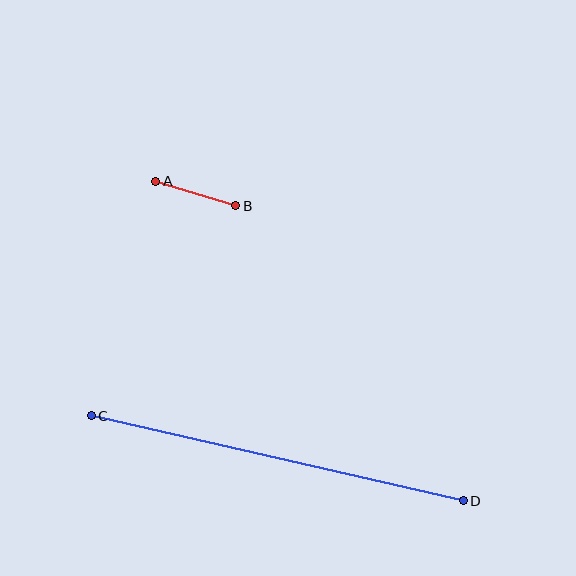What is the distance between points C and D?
The distance is approximately 382 pixels.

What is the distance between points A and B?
The distance is approximately 83 pixels.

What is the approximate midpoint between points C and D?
The midpoint is at approximately (277, 458) pixels.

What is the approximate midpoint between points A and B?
The midpoint is at approximately (196, 194) pixels.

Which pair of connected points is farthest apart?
Points C and D are farthest apart.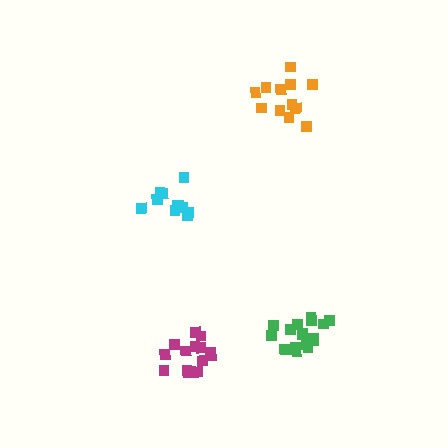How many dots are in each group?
Group 1: 17 dots, Group 2: 15 dots, Group 3: 12 dots, Group 4: 13 dots (57 total).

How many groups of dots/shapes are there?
There are 4 groups.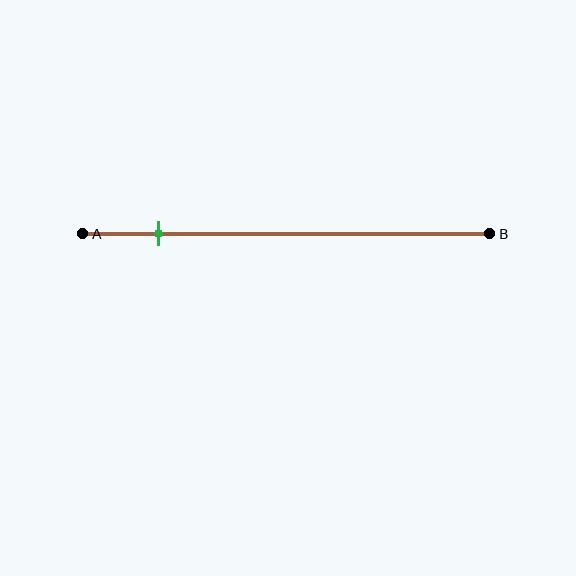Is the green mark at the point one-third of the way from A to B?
No, the mark is at about 20% from A, not at the 33% one-third point.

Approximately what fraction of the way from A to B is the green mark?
The green mark is approximately 20% of the way from A to B.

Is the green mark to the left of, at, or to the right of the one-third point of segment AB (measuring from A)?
The green mark is to the left of the one-third point of segment AB.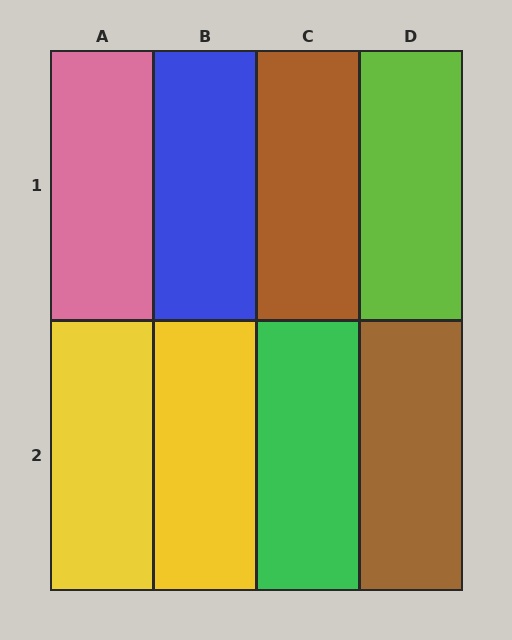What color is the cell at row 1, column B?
Blue.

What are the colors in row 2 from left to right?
Yellow, yellow, green, brown.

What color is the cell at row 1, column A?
Pink.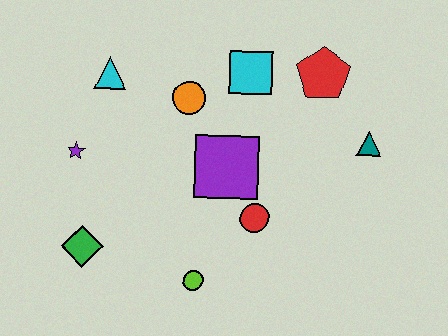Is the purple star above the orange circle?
No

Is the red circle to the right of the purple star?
Yes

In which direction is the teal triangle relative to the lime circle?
The teal triangle is to the right of the lime circle.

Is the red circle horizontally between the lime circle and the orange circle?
No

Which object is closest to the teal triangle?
The red pentagon is closest to the teal triangle.